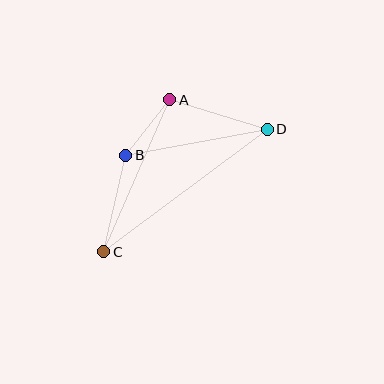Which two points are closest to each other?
Points A and B are closest to each other.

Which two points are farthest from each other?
Points C and D are farthest from each other.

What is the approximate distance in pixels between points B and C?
The distance between B and C is approximately 99 pixels.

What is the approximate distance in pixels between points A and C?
The distance between A and C is approximately 166 pixels.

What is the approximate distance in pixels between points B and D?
The distance between B and D is approximately 144 pixels.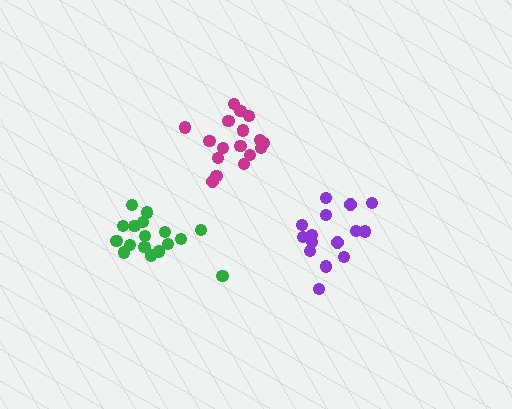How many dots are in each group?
Group 1: 17 dots, Group 2: 15 dots, Group 3: 17 dots (49 total).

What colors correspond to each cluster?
The clusters are colored: green, purple, magenta.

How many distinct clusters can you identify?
There are 3 distinct clusters.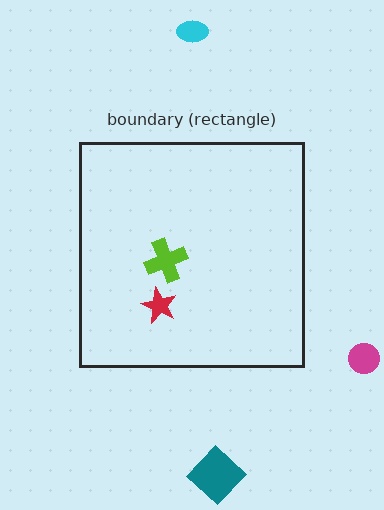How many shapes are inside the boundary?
2 inside, 3 outside.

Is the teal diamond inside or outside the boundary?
Outside.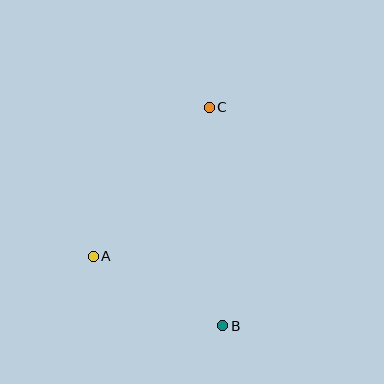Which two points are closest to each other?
Points A and B are closest to each other.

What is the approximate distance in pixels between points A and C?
The distance between A and C is approximately 189 pixels.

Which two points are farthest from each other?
Points B and C are farthest from each other.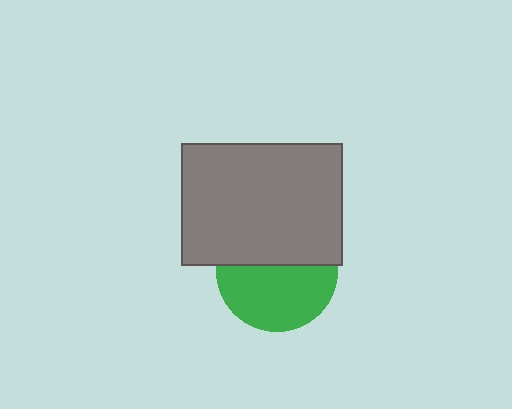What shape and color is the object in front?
The object in front is a gray rectangle.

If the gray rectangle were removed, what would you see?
You would see the complete green circle.